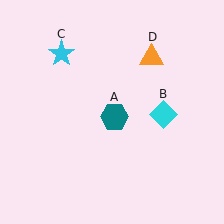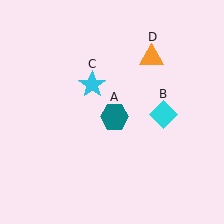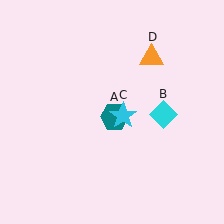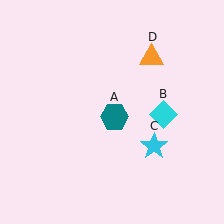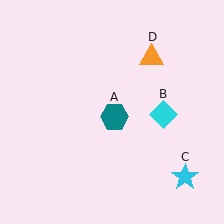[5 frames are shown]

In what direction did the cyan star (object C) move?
The cyan star (object C) moved down and to the right.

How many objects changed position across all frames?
1 object changed position: cyan star (object C).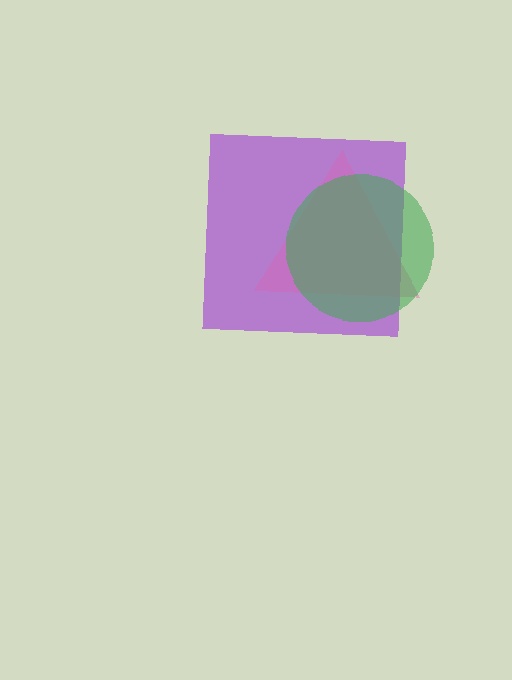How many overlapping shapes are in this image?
There are 3 overlapping shapes in the image.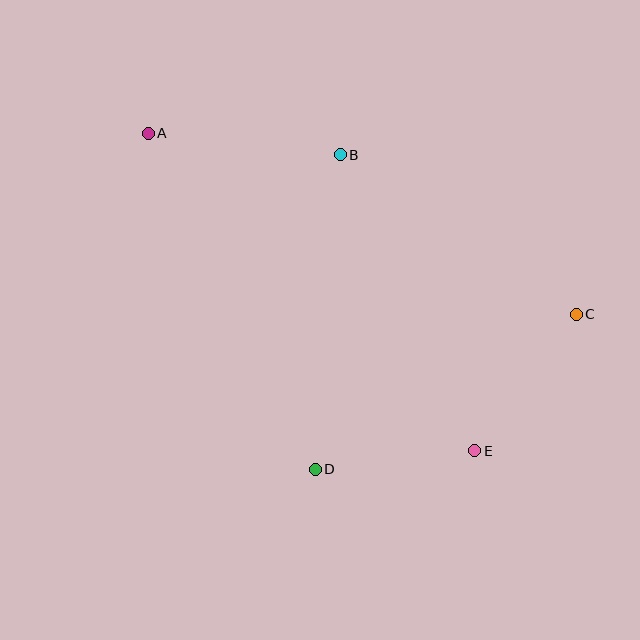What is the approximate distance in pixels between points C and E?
The distance between C and E is approximately 170 pixels.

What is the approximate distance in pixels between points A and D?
The distance between A and D is approximately 375 pixels.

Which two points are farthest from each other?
Points A and C are farthest from each other.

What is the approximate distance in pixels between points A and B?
The distance between A and B is approximately 193 pixels.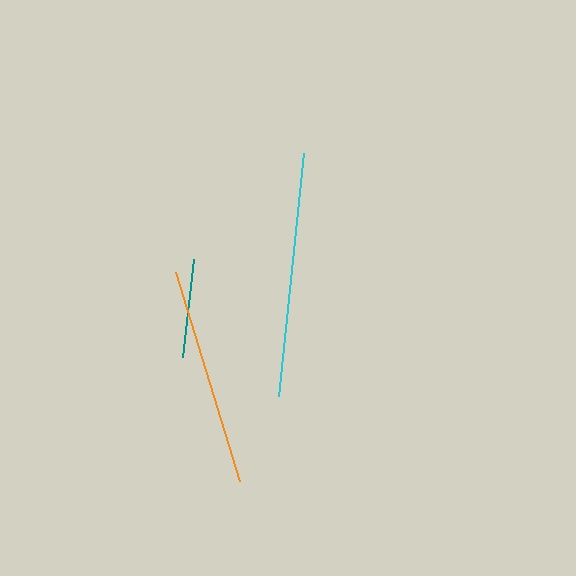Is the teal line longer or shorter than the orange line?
The orange line is longer than the teal line.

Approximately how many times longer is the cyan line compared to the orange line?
The cyan line is approximately 1.1 times the length of the orange line.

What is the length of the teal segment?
The teal segment is approximately 99 pixels long.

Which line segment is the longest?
The cyan line is the longest at approximately 245 pixels.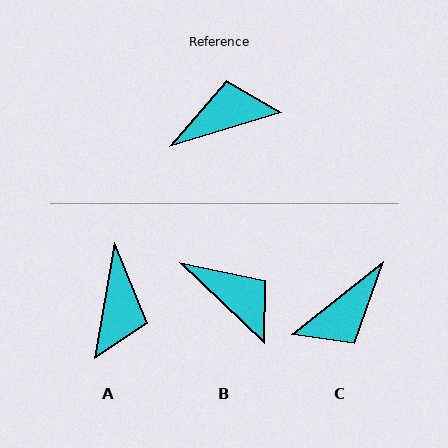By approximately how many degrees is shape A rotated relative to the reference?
Approximately 116 degrees clockwise.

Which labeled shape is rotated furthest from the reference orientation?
C, about 158 degrees away.